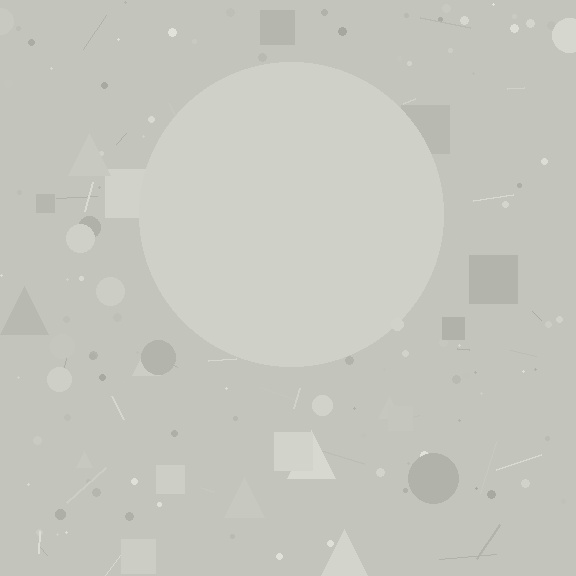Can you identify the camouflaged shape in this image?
The camouflaged shape is a circle.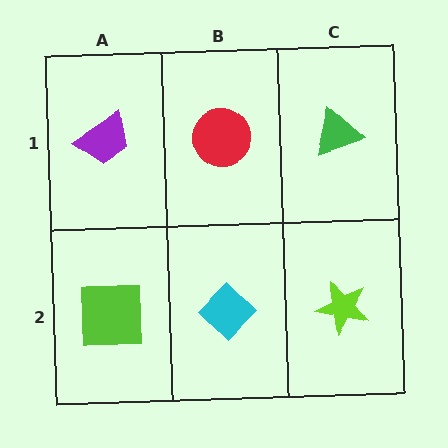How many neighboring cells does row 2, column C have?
2.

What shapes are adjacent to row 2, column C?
A green triangle (row 1, column C), a cyan diamond (row 2, column B).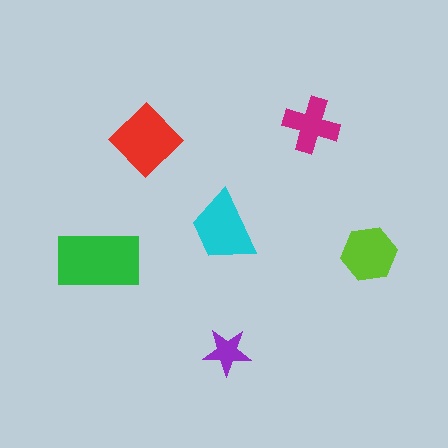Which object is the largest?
The green rectangle.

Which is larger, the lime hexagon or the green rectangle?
The green rectangle.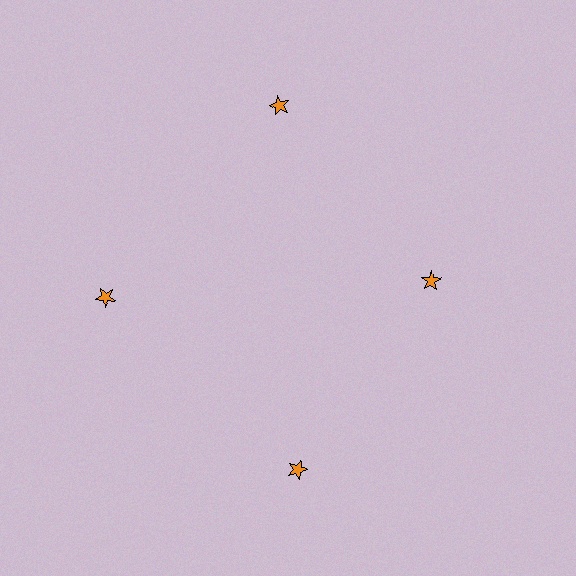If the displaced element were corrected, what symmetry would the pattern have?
It would have 4-fold rotational symmetry — the pattern would map onto itself every 90 degrees.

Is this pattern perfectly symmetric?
No. The 4 orange stars are arranged in a ring, but one element near the 3 o'clock position is pulled inward toward the center, breaking the 4-fold rotational symmetry.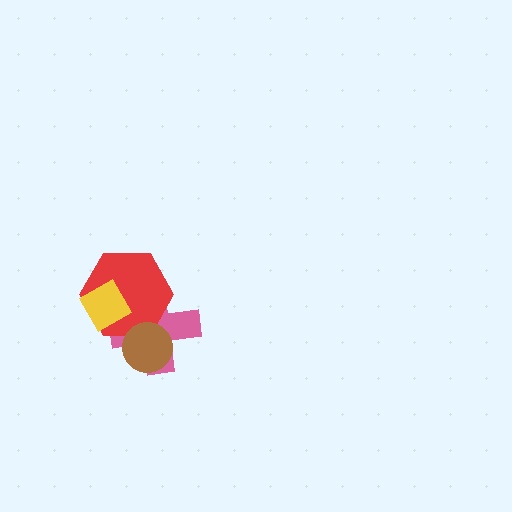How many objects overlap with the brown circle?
2 objects overlap with the brown circle.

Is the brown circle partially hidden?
No, no other shape covers it.